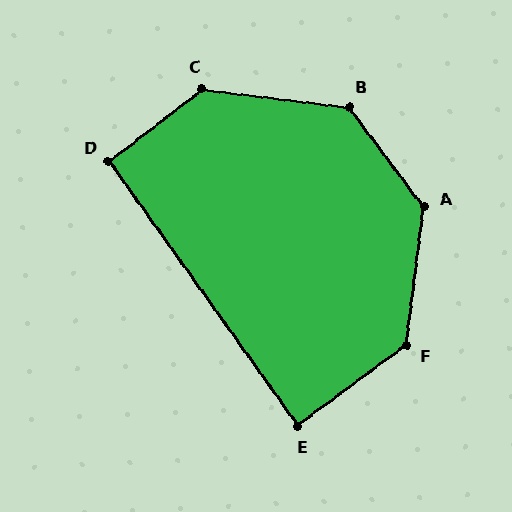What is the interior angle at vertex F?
Approximately 134 degrees (obtuse).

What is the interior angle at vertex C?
Approximately 135 degrees (obtuse).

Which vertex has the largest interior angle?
A, at approximately 136 degrees.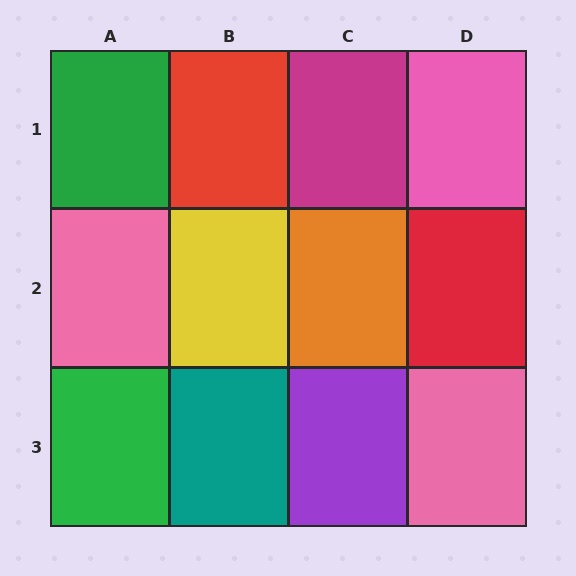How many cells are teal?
1 cell is teal.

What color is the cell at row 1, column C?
Magenta.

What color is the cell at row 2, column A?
Pink.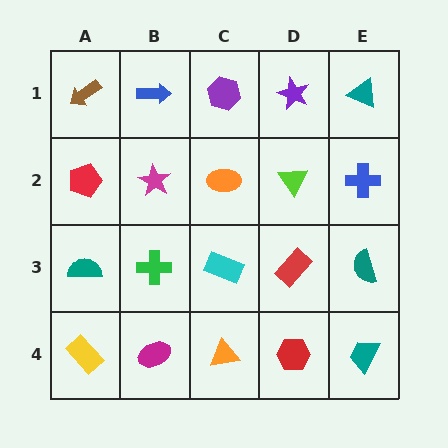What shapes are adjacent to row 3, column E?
A blue cross (row 2, column E), a teal trapezoid (row 4, column E), a red rectangle (row 3, column D).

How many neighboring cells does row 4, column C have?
3.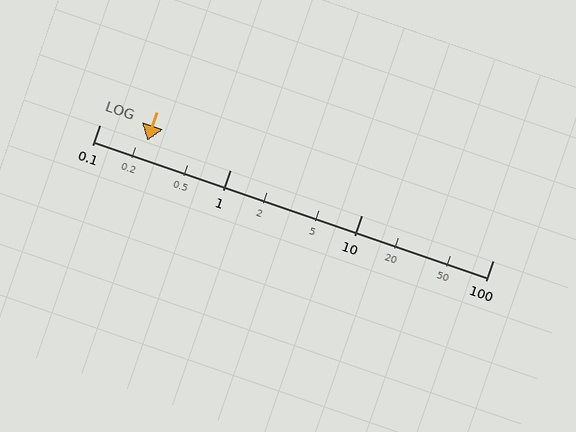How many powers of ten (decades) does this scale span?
The scale spans 3 decades, from 0.1 to 100.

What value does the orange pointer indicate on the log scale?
The pointer indicates approximately 0.23.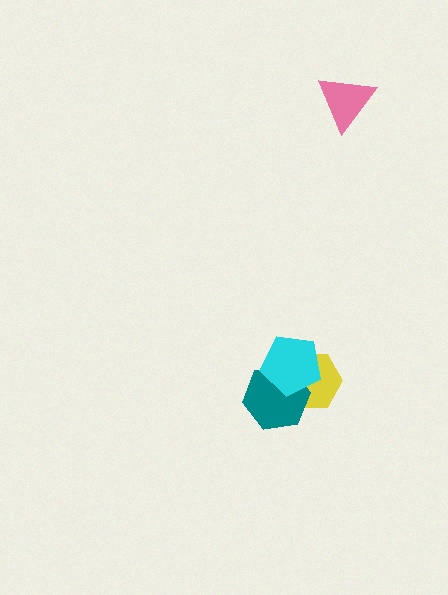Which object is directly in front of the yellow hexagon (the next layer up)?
The teal hexagon is directly in front of the yellow hexagon.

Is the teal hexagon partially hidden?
Yes, it is partially covered by another shape.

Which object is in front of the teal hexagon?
The cyan pentagon is in front of the teal hexagon.